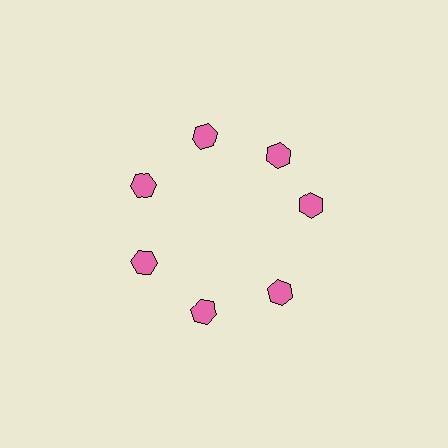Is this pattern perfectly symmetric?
No. The 7 pink hexagons are arranged in a ring, but one element near the 3 o'clock position is rotated out of alignment along the ring, breaking the 7-fold rotational symmetry.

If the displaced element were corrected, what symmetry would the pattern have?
It would have 7-fold rotational symmetry — the pattern would map onto itself every 51 degrees.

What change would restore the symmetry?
The symmetry would be restored by rotating it back into even spacing with its neighbors so that all 7 hexagons sit at equal angles and equal distance from the center.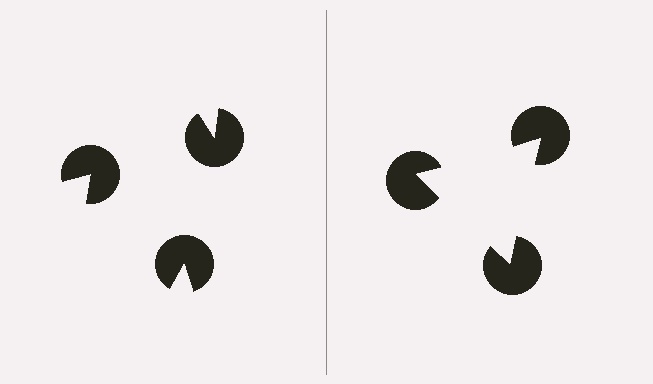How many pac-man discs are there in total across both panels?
6 — 3 on each side.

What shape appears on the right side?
An illusory triangle.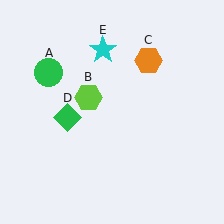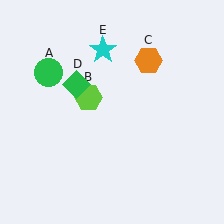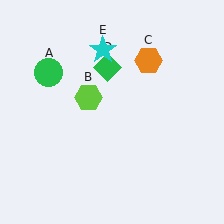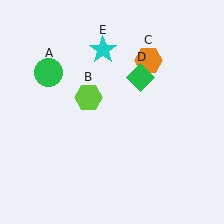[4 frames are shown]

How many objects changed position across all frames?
1 object changed position: green diamond (object D).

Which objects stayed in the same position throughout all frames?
Green circle (object A) and lime hexagon (object B) and orange hexagon (object C) and cyan star (object E) remained stationary.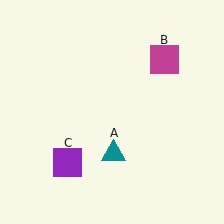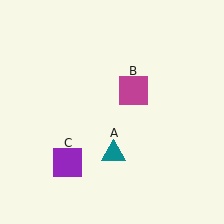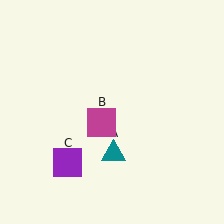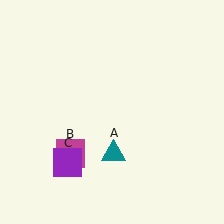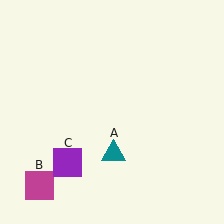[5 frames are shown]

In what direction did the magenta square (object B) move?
The magenta square (object B) moved down and to the left.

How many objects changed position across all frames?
1 object changed position: magenta square (object B).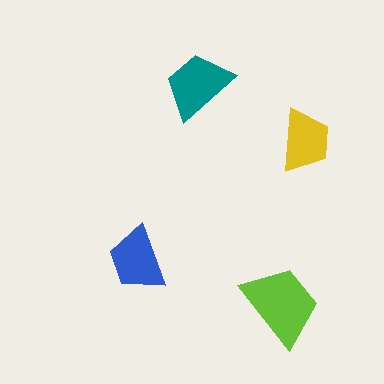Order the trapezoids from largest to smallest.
the lime one, the teal one, the blue one, the yellow one.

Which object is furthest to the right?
The yellow trapezoid is rightmost.